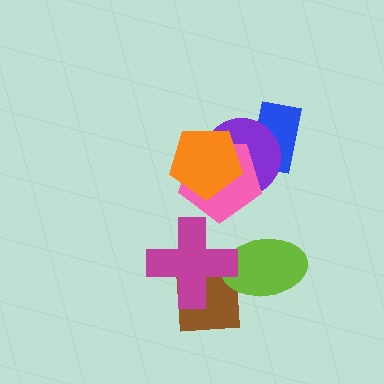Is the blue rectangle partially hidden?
Yes, it is partially covered by another shape.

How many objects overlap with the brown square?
2 objects overlap with the brown square.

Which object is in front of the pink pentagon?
The orange pentagon is in front of the pink pentagon.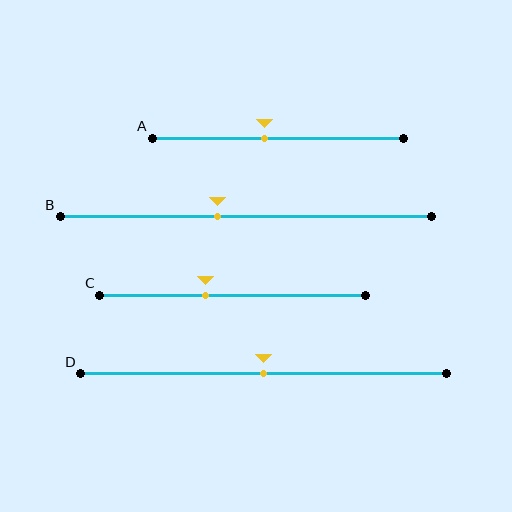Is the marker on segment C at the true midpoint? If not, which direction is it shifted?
No, the marker on segment C is shifted to the left by about 10% of the segment length.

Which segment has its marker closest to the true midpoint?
Segment D has its marker closest to the true midpoint.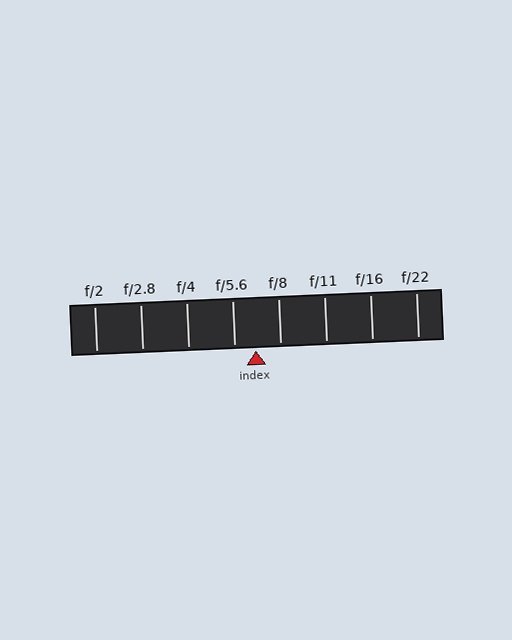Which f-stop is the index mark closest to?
The index mark is closest to f/5.6.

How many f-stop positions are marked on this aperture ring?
There are 8 f-stop positions marked.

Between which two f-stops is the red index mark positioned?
The index mark is between f/5.6 and f/8.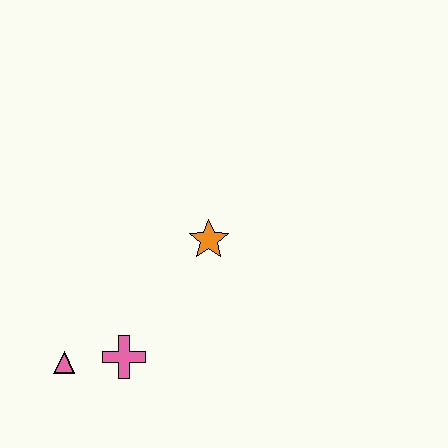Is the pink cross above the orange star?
No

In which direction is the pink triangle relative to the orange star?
The pink triangle is to the left of the orange star.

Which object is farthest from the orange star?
The pink triangle is farthest from the orange star.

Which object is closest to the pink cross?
The pink triangle is closest to the pink cross.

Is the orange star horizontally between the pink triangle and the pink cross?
No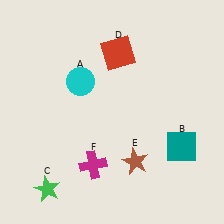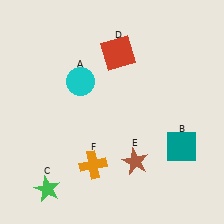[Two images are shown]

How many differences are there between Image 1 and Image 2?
There is 1 difference between the two images.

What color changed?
The cross (F) changed from magenta in Image 1 to orange in Image 2.